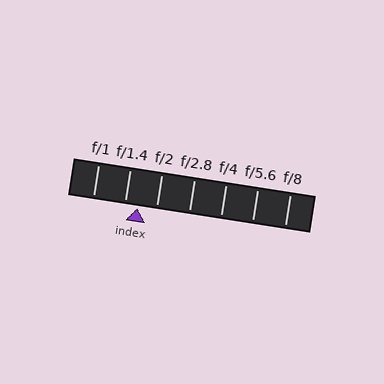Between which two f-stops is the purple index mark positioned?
The index mark is between f/1.4 and f/2.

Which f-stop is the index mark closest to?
The index mark is closest to f/1.4.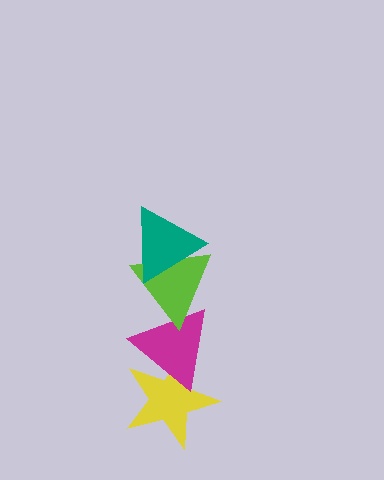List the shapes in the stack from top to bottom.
From top to bottom: the teal triangle, the lime triangle, the magenta triangle, the yellow star.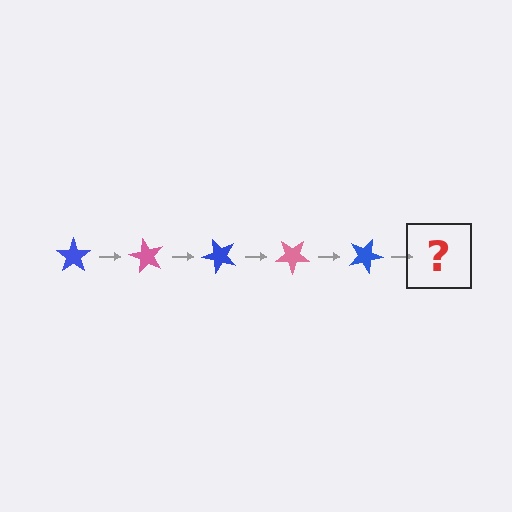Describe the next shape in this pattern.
It should be a pink star, rotated 300 degrees from the start.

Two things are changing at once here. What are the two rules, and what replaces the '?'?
The two rules are that it rotates 60 degrees each step and the color cycles through blue and pink. The '?' should be a pink star, rotated 300 degrees from the start.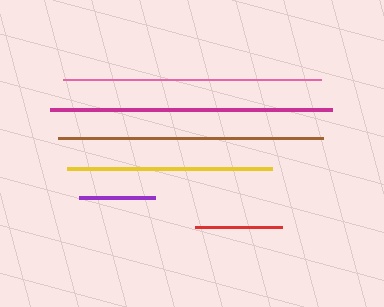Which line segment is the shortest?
The purple line is the shortest at approximately 76 pixels.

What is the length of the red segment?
The red segment is approximately 87 pixels long.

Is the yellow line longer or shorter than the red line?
The yellow line is longer than the red line.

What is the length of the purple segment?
The purple segment is approximately 76 pixels long.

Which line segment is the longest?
The magenta line is the longest at approximately 283 pixels.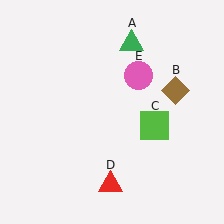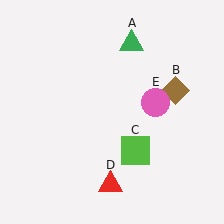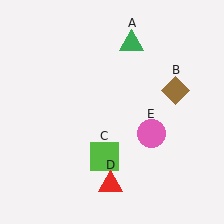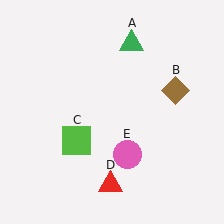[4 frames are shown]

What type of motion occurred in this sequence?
The lime square (object C), pink circle (object E) rotated clockwise around the center of the scene.